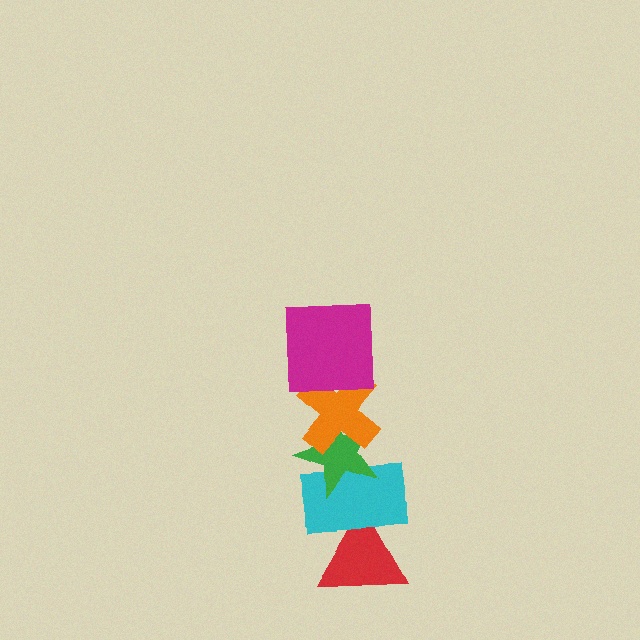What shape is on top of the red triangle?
The cyan rectangle is on top of the red triangle.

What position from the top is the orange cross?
The orange cross is 2nd from the top.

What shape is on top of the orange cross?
The magenta square is on top of the orange cross.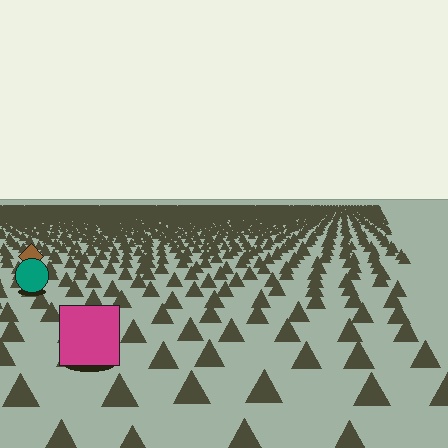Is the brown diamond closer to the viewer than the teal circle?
No. The teal circle is closer — you can tell from the texture gradient: the ground texture is coarser near it.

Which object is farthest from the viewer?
The brown diamond is farthest from the viewer. It appears smaller and the ground texture around it is denser.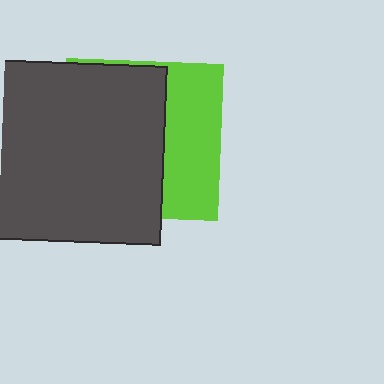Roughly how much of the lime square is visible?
A small part of it is visible (roughly 37%).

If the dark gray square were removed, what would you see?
You would see the complete lime square.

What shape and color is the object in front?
The object in front is a dark gray square.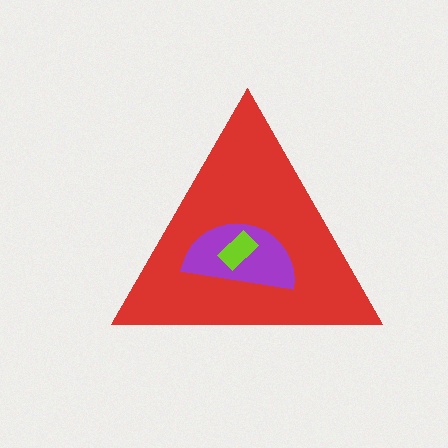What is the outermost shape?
The red triangle.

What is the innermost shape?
The lime rectangle.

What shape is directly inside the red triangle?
The purple semicircle.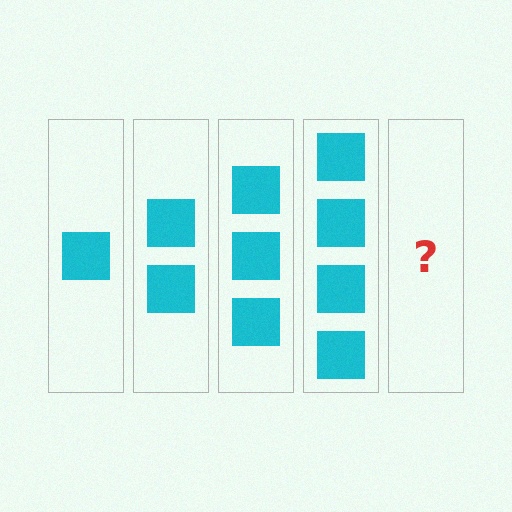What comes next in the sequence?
The next element should be 5 squares.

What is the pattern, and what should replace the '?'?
The pattern is that each step adds one more square. The '?' should be 5 squares.